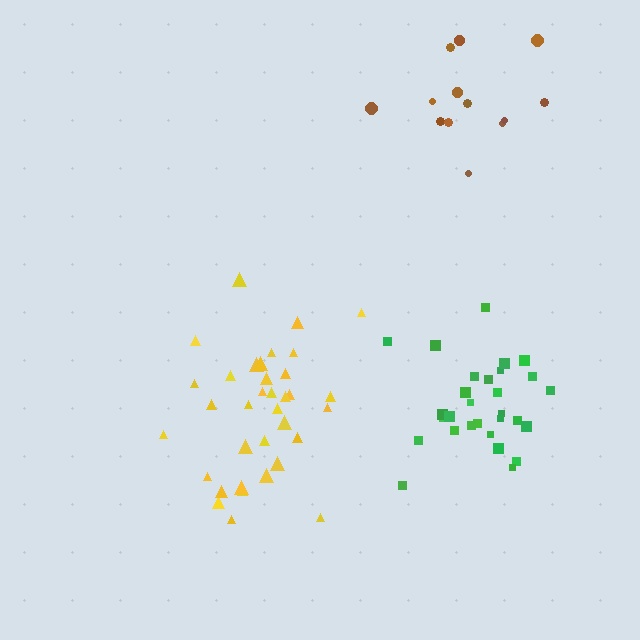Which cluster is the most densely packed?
Green.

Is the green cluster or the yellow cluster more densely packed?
Green.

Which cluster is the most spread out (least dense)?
Brown.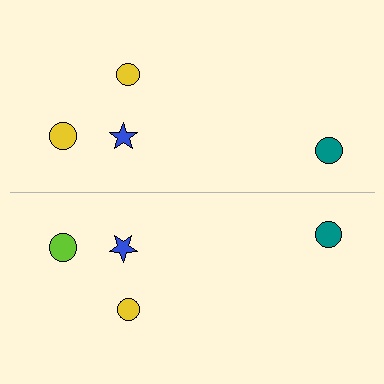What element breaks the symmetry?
The lime circle on the bottom side breaks the symmetry — its mirror counterpart is yellow.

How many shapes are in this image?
There are 8 shapes in this image.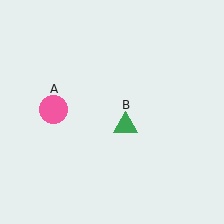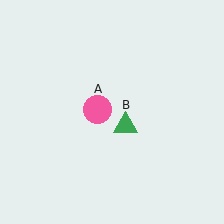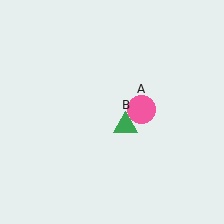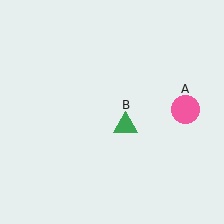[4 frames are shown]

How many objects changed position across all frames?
1 object changed position: pink circle (object A).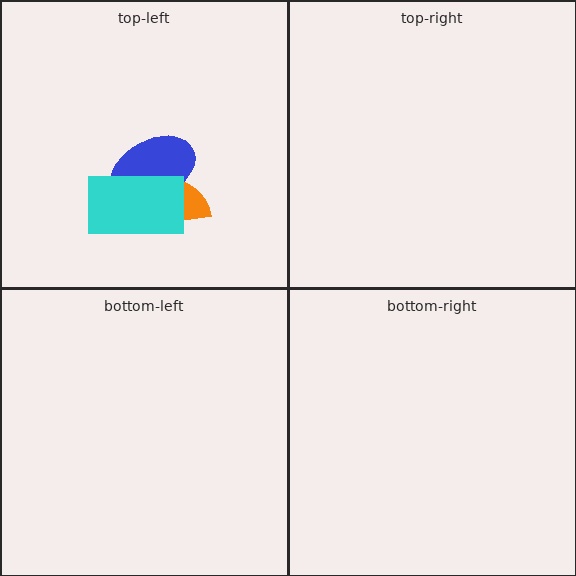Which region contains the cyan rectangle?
The top-left region.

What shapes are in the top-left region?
The orange semicircle, the blue ellipse, the cyan rectangle.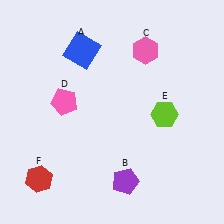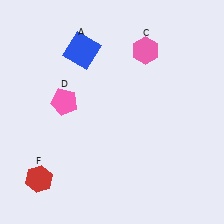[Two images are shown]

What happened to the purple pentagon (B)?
The purple pentagon (B) was removed in Image 2. It was in the bottom-right area of Image 1.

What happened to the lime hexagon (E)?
The lime hexagon (E) was removed in Image 2. It was in the bottom-right area of Image 1.